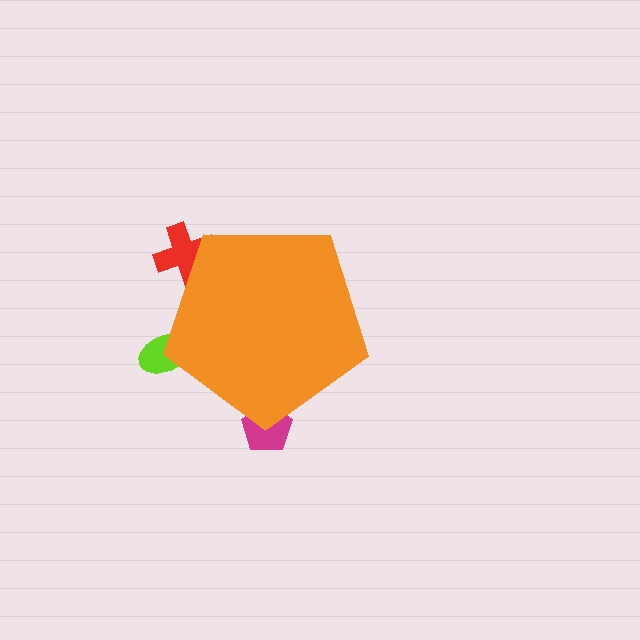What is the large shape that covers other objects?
An orange pentagon.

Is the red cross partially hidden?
Yes, the red cross is partially hidden behind the orange pentagon.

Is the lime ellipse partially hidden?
Yes, the lime ellipse is partially hidden behind the orange pentagon.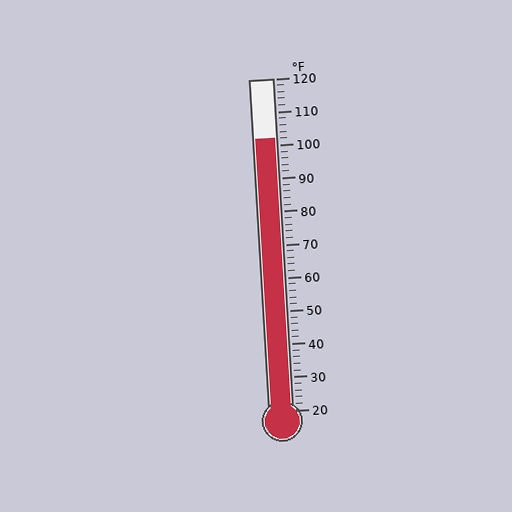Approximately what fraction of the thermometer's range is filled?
The thermometer is filled to approximately 80% of its range.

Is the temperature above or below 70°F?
The temperature is above 70°F.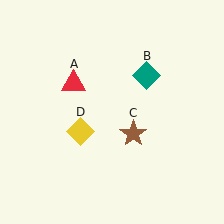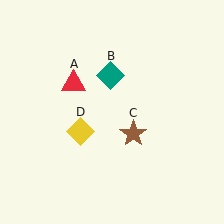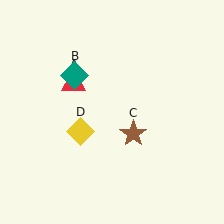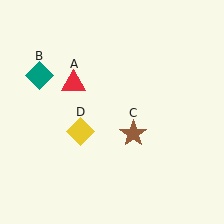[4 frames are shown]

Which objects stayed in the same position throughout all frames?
Red triangle (object A) and brown star (object C) and yellow diamond (object D) remained stationary.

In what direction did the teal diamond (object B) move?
The teal diamond (object B) moved left.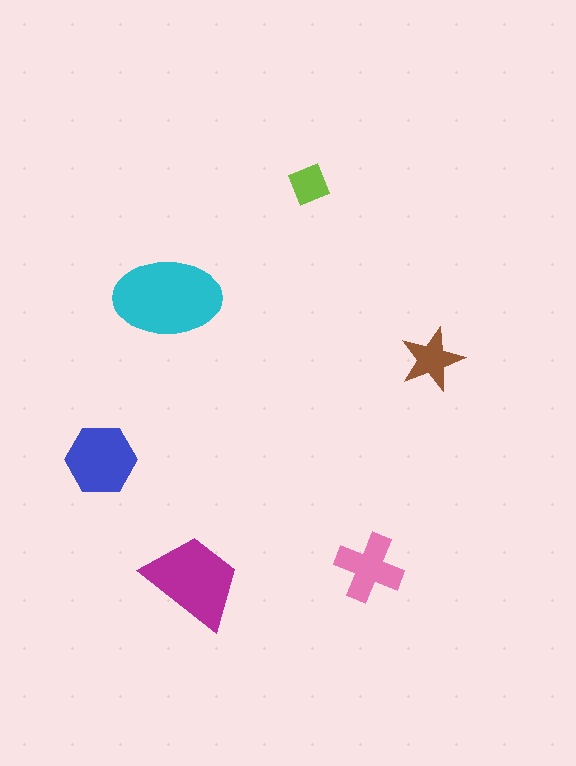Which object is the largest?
The cyan ellipse.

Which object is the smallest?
The lime diamond.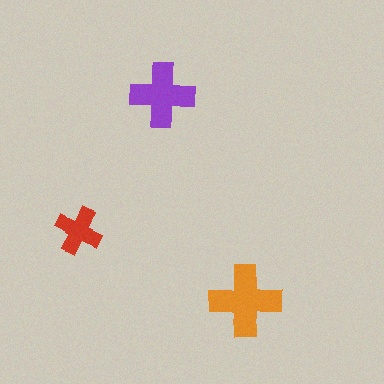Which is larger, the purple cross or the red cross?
The purple one.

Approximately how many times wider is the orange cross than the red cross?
About 1.5 times wider.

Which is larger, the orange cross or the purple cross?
The orange one.